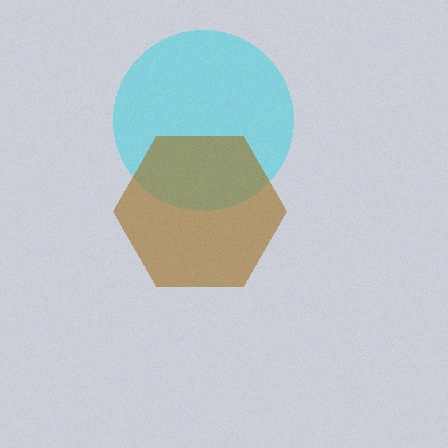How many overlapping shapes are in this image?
There are 2 overlapping shapes in the image.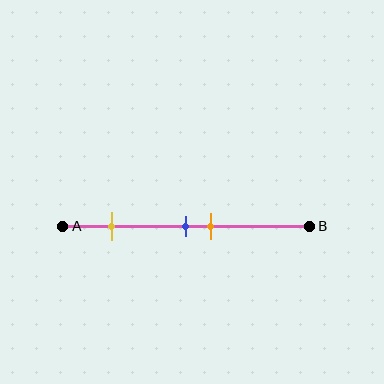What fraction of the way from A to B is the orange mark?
The orange mark is approximately 60% (0.6) of the way from A to B.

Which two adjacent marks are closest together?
The blue and orange marks are the closest adjacent pair.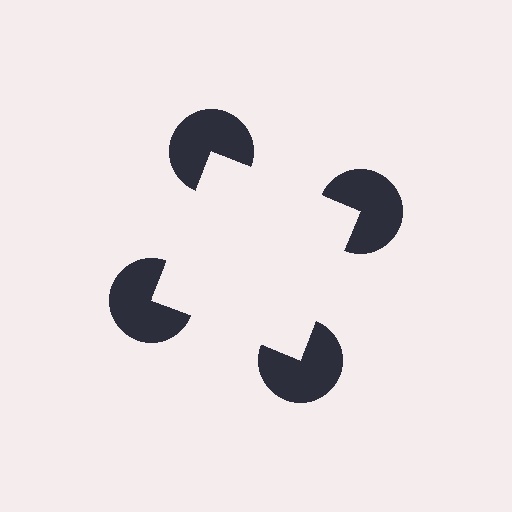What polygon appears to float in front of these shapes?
An illusory square — its edges are inferred from the aligned wedge cuts in the pac-man discs, not physically drawn.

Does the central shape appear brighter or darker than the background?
It typically appears slightly brighter than the background, even though no actual brightness change is drawn.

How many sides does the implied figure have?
4 sides.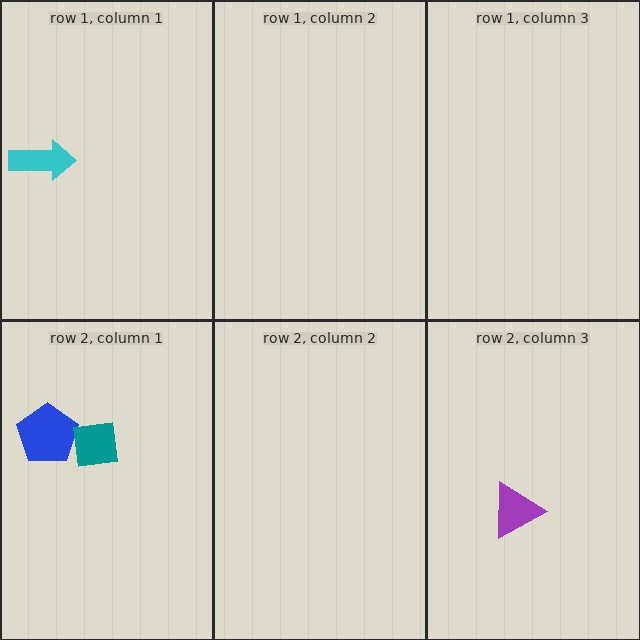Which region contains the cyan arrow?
The row 1, column 1 region.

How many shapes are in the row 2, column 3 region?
1.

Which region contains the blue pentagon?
The row 2, column 1 region.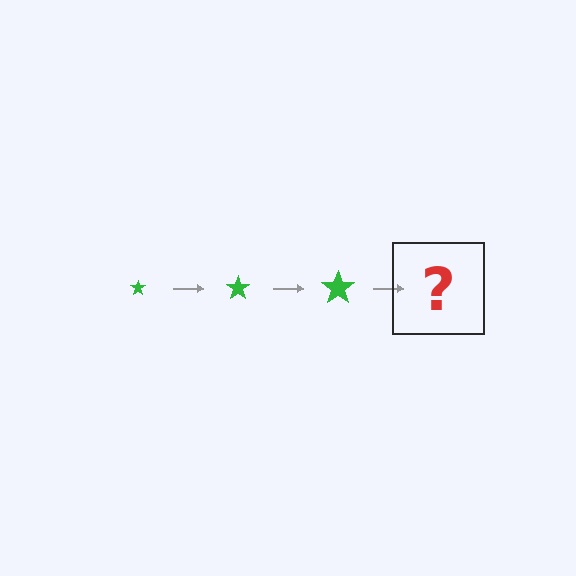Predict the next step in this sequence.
The next step is a green star, larger than the previous one.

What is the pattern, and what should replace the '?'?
The pattern is that the star gets progressively larger each step. The '?' should be a green star, larger than the previous one.